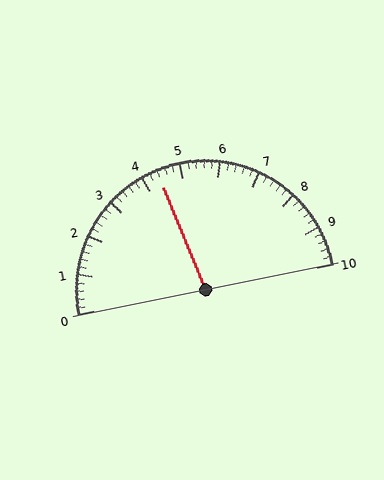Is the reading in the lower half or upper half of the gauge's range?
The reading is in the lower half of the range (0 to 10).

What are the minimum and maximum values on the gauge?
The gauge ranges from 0 to 10.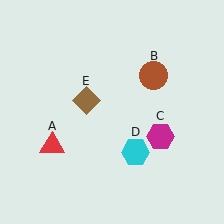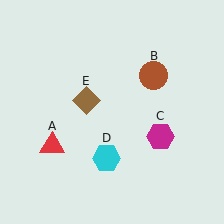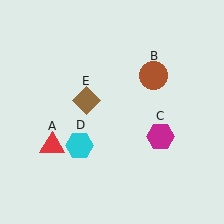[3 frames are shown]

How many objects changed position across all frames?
1 object changed position: cyan hexagon (object D).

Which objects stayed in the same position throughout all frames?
Red triangle (object A) and brown circle (object B) and magenta hexagon (object C) and brown diamond (object E) remained stationary.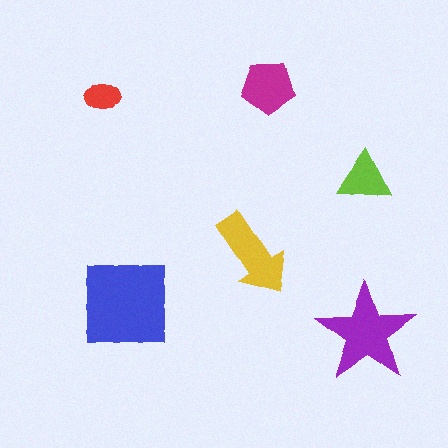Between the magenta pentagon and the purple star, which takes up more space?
The purple star.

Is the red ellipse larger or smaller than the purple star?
Smaller.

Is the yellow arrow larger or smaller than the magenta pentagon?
Larger.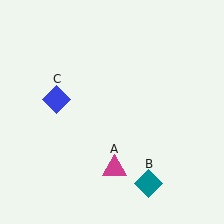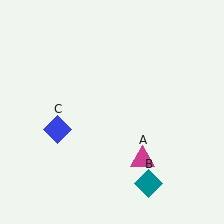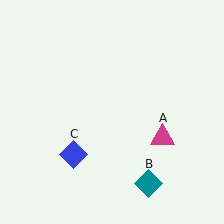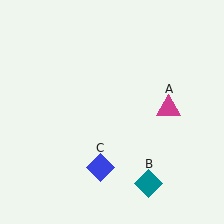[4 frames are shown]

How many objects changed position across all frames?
2 objects changed position: magenta triangle (object A), blue diamond (object C).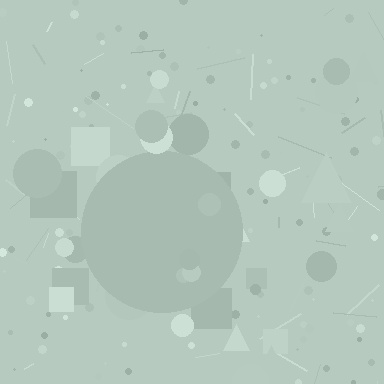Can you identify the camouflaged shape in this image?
The camouflaged shape is a circle.